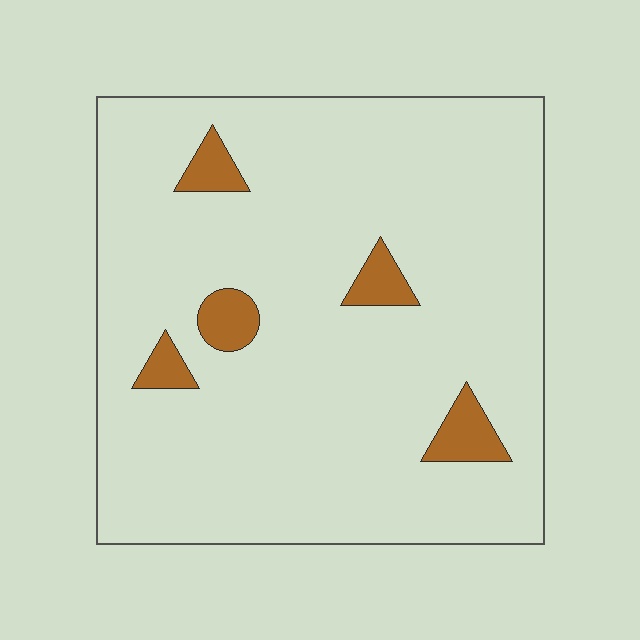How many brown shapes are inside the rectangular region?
5.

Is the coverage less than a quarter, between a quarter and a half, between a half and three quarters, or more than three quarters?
Less than a quarter.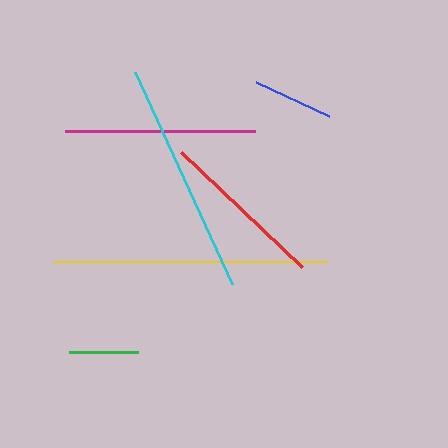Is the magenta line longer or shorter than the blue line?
The magenta line is longer than the blue line.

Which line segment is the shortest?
The green line is the shortest at approximately 69 pixels.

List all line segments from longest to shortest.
From longest to shortest: yellow, cyan, magenta, red, blue, green.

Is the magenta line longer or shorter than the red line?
The magenta line is longer than the red line.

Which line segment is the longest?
The yellow line is the longest at approximately 274 pixels.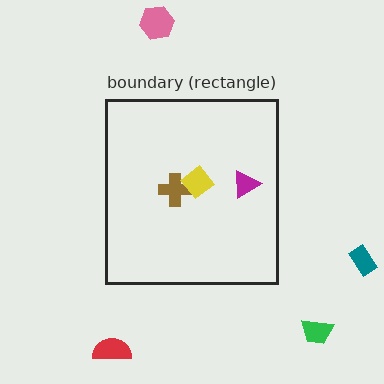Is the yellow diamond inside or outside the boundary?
Inside.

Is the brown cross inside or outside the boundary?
Inside.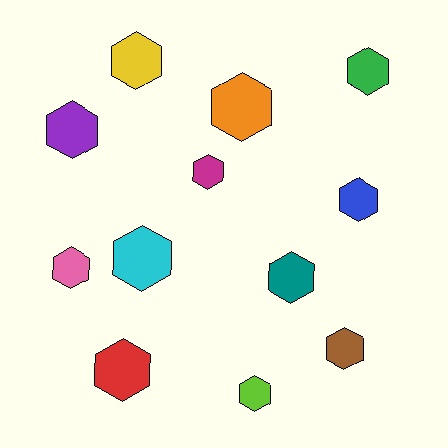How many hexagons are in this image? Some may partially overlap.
There are 12 hexagons.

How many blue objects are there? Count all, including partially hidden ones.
There is 1 blue object.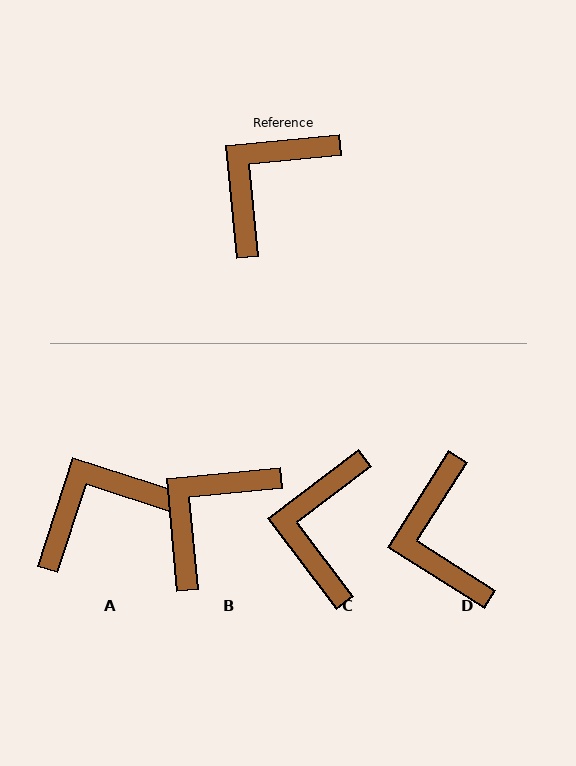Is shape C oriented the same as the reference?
No, it is off by about 32 degrees.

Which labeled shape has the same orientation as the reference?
B.